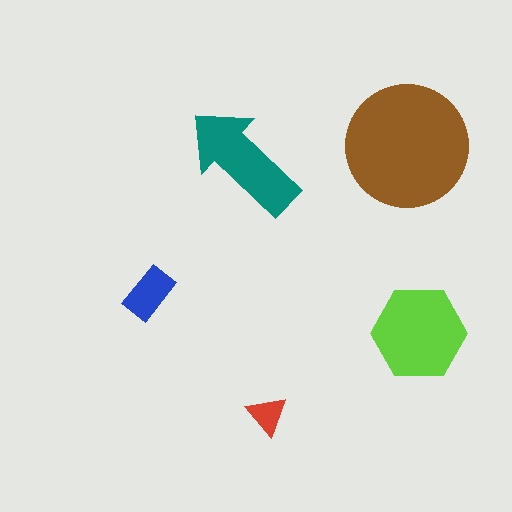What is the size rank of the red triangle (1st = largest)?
5th.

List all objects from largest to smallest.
The brown circle, the lime hexagon, the teal arrow, the blue rectangle, the red triangle.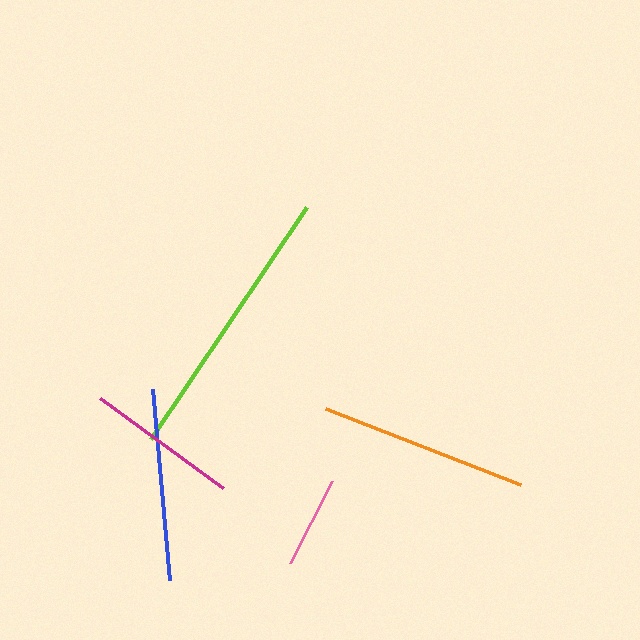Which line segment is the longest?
The lime line is the longest at approximately 279 pixels.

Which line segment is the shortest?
The pink line is the shortest at approximately 93 pixels.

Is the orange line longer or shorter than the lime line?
The lime line is longer than the orange line.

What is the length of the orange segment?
The orange segment is approximately 210 pixels long.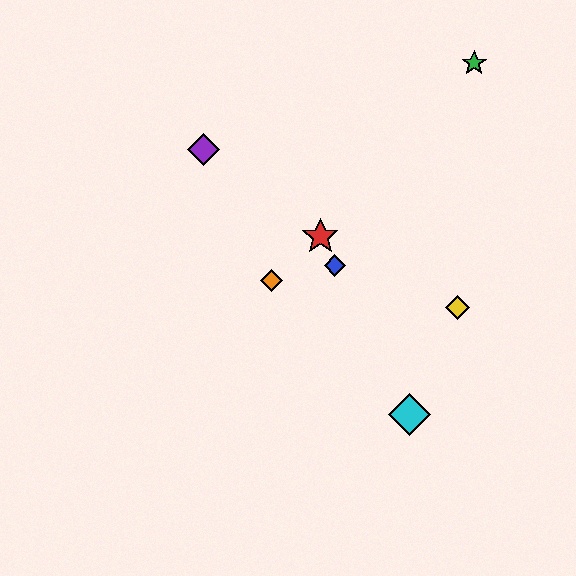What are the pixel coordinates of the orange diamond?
The orange diamond is at (271, 280).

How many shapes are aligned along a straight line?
3 shapes (the red star, the blue diamond, the cyan diamond) are aligned along a straight line.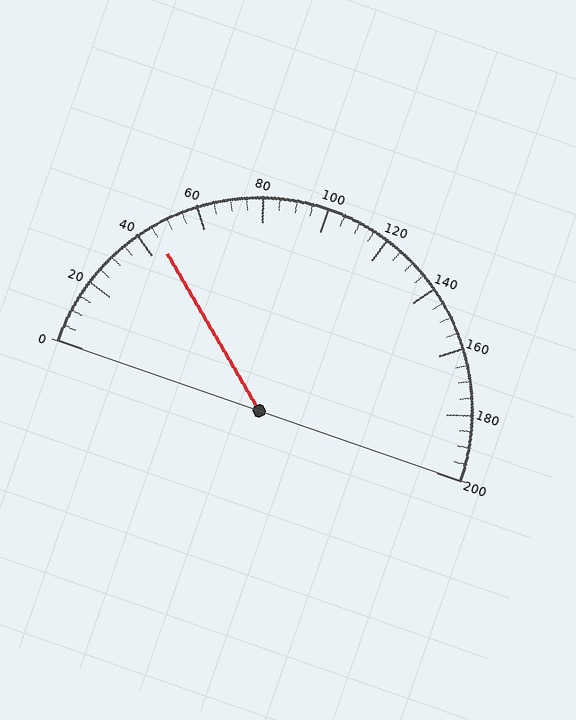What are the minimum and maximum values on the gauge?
The gauge ranges from 0 to 200.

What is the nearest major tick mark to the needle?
The nearest major tick mark is 40.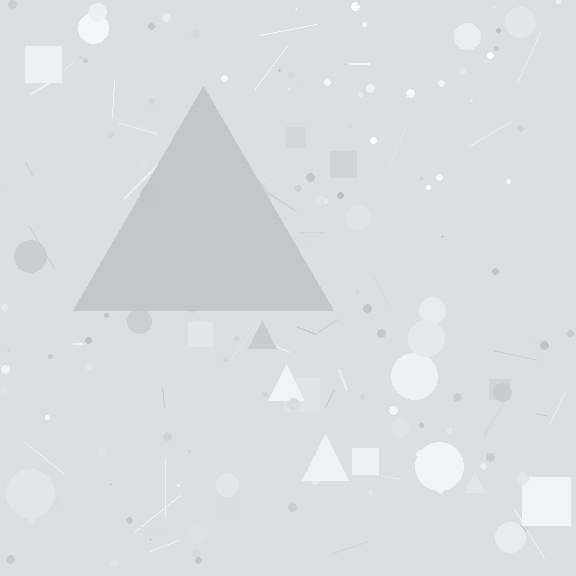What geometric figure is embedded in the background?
A triangle is embedded in the background.